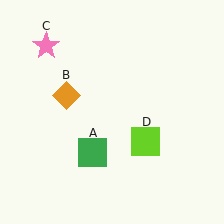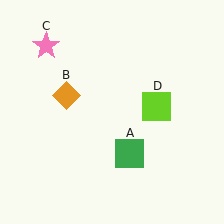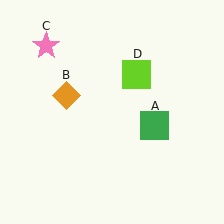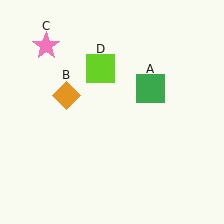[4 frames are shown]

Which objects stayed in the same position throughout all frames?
Orange diamond (object B) and pink star (object C) remained stationary.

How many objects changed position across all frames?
2 objects changed position: green square (object A), lime square (object D).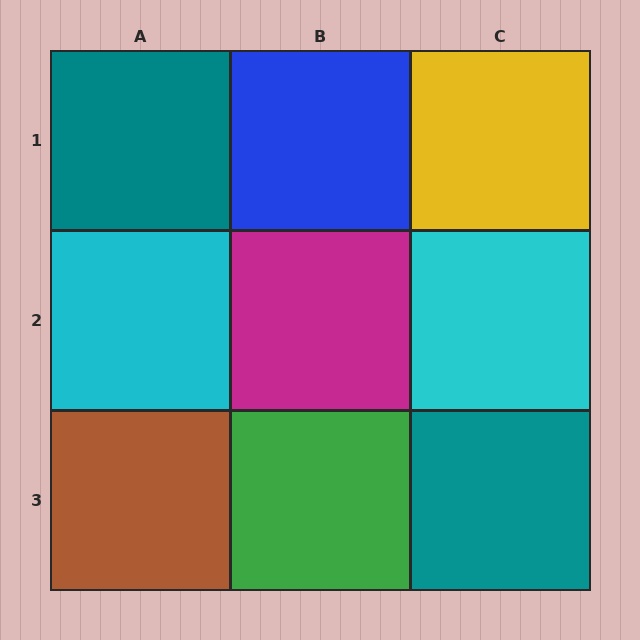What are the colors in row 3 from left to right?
Brown, green, teal.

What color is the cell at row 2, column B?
Magenta.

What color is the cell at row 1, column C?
Yellow.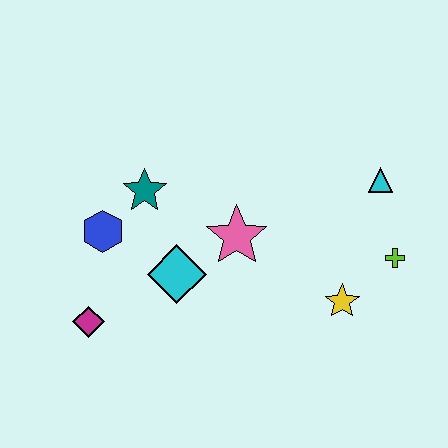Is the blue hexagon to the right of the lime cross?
No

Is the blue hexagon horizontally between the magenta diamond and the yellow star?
Yes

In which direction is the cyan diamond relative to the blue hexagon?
The cyan diamond is to the right of the blue hexagon.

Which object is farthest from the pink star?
The magenta diamond is farthest from the pink star.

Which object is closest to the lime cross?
The yellow star is closest to the lime cross.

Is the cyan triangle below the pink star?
No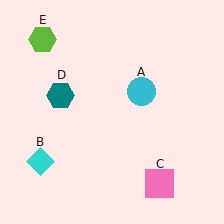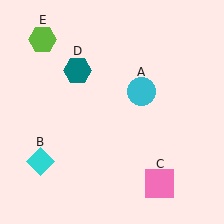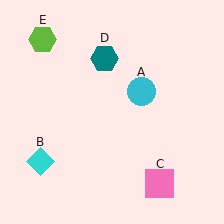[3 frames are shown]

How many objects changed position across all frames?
1 object changed position: teal hexagon (object D).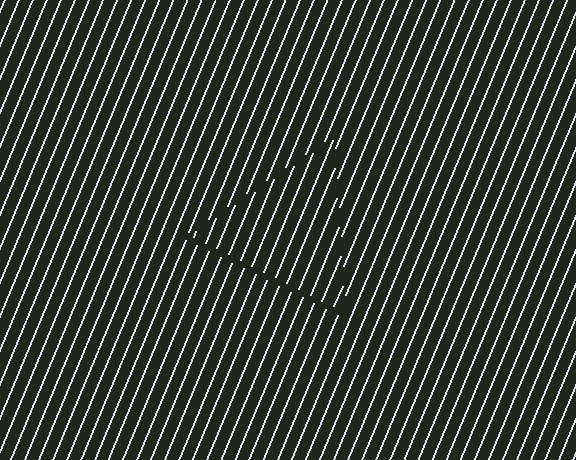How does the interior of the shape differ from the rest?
The interior of the shape contains the same grating, shifted by half a period — the contour is defined by the phase discontinuity where line-ends from the inner and outer gratings abut.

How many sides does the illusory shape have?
3 sides — the line-ends trace a triangle.